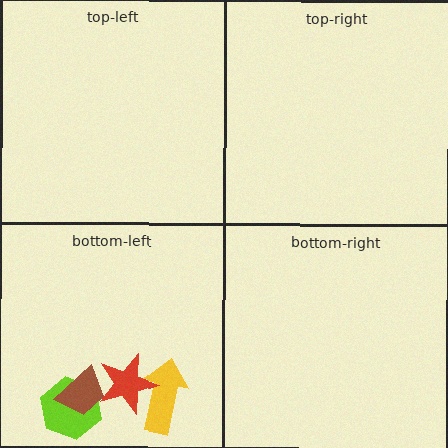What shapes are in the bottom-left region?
The lime hexagon, the yellow arrow, the brown trapezoid, the red star.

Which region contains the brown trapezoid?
The bottom-left region.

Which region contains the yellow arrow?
The bottom-left region.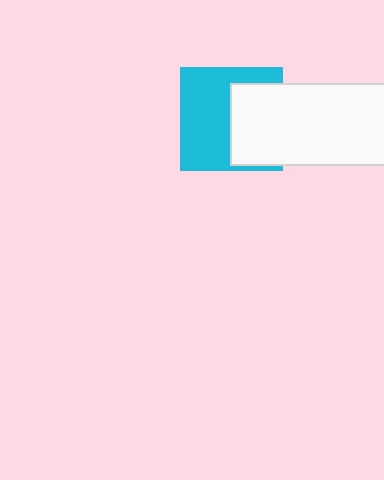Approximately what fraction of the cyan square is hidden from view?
Roughly 41% of the cyan square is hidden behind the white rectangle.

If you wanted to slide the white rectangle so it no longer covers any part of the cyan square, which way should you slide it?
Slide it right — that is the most direct way to separate the two shapes.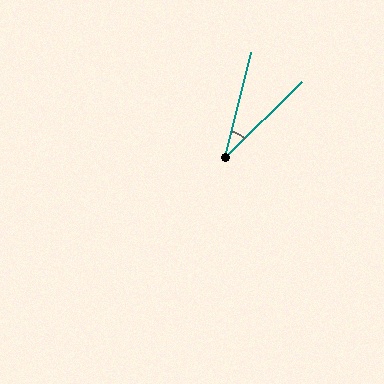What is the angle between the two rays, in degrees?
Approximately 32 degrees.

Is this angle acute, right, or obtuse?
It is acute.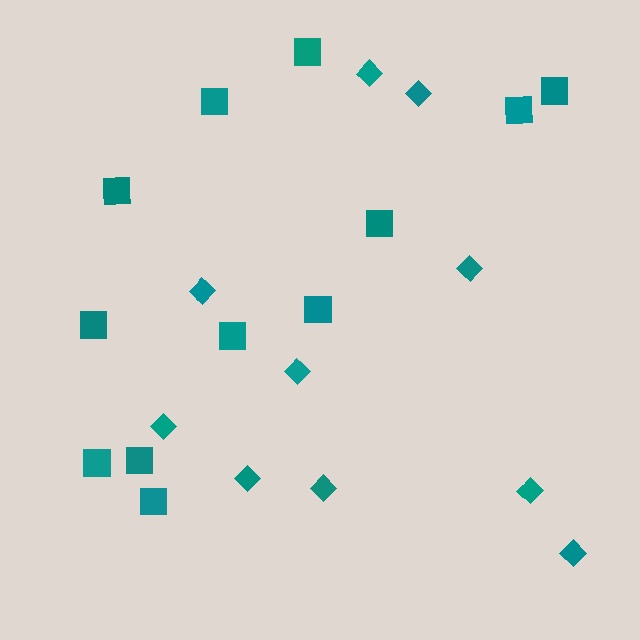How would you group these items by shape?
There are 2 groups: one group of squares (12) and one group of diamonds (10).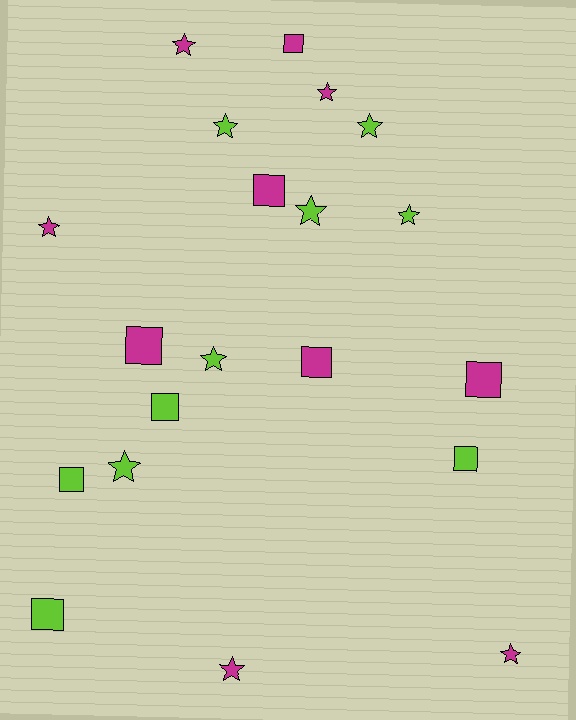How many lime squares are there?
There are 4 lime squares.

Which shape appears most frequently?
Star, with 11 objects.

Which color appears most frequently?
Lime, with 10 objects.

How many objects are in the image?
There are 20 objects.